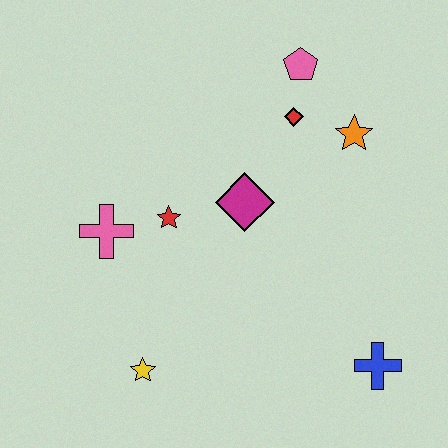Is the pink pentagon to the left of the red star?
No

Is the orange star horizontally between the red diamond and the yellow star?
No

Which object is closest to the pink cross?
The red star is closest to the pink cross.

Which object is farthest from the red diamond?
The yellow star is farthest from the red diamond.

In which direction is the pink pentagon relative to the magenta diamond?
The pink pentagon is above the magenta diamond.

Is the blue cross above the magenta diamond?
No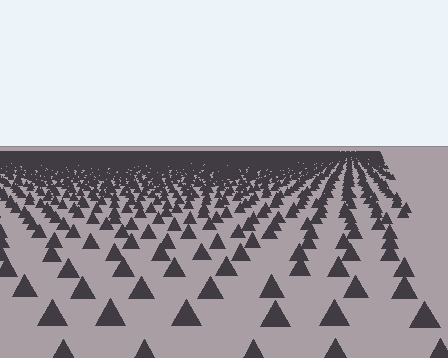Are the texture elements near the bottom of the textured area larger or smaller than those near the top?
Larger. Near the bottom, elements are closer to the viewer and appear at a bigger on-screen size.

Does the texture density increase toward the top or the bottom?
Density increases toward the top.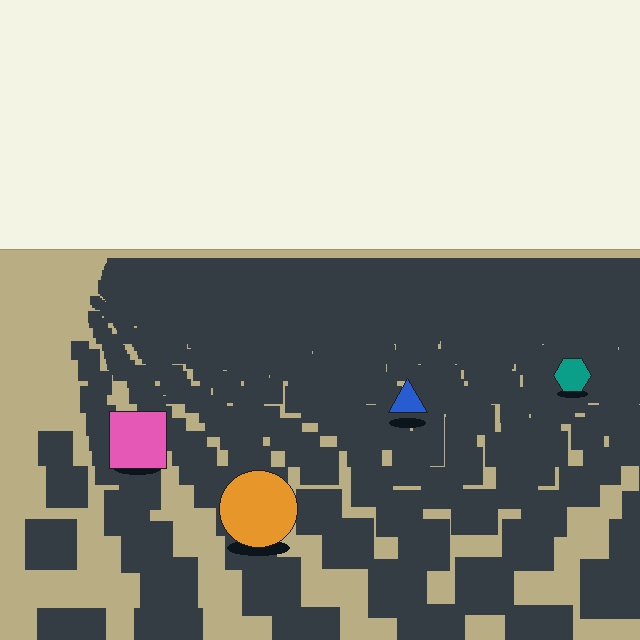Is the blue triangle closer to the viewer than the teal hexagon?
Yes. The blue triangle is closer — you can tell from the texture gradient: the ground texture is coarser near it.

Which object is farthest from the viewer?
The teal hexagon is farthest from the viewer. It appears smaller and the ground texture around it is denser.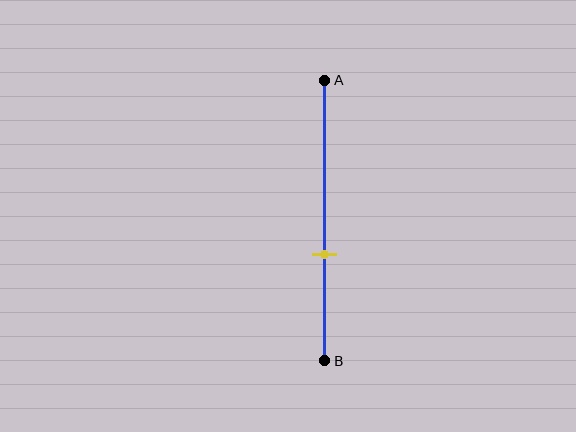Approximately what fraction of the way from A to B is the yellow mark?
The yellow mark is approximately 60% of the way from A to B.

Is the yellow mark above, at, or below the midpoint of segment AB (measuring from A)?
The yellow mark is below the midpoint of segment AB.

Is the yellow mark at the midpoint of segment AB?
No, the mark is at about 60% from A, not at the 50% midpoint.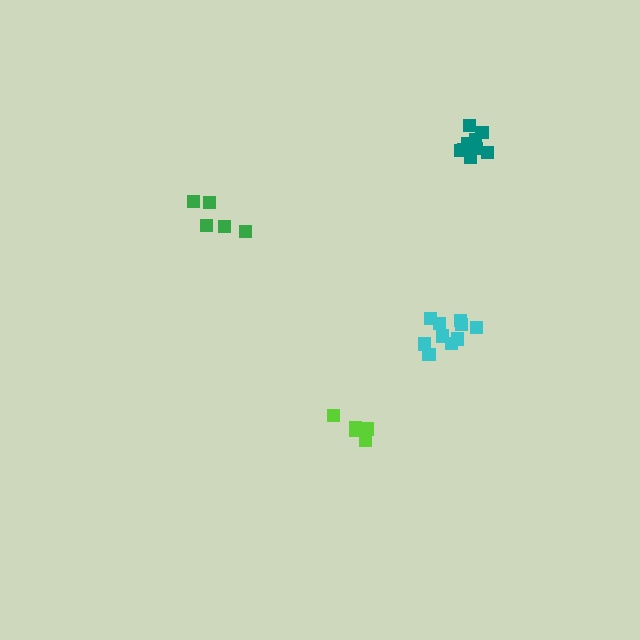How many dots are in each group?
Group 1: 10 dots, Group 2: 5 dots, Group 3: 5 dots, Group 4: 10 dots (30 total).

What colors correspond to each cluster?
The clusters are colored: cyan, lime, green, teal.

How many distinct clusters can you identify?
There are 4 distinct clusters.